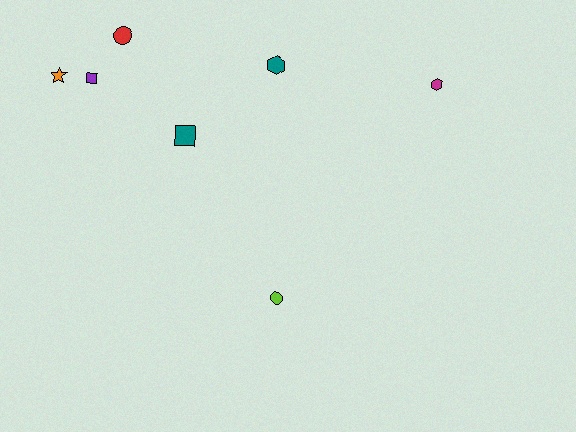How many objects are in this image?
There are 7 objects.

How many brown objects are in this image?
There are no brown objects.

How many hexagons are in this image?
There are 2 hexagons.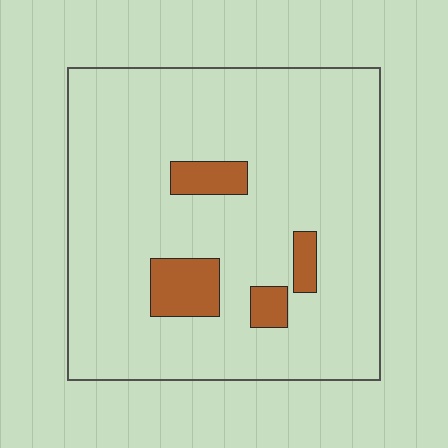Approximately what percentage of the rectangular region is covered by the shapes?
Approximately 10%.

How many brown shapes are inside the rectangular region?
4.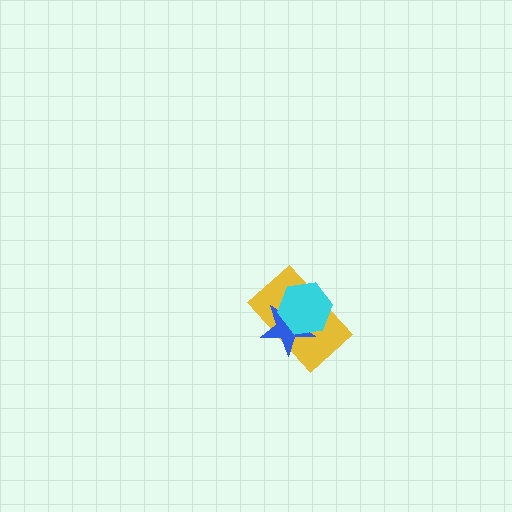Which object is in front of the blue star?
The cyan hexagon is in front of the blue star.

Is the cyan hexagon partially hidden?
No, no other shape covers it.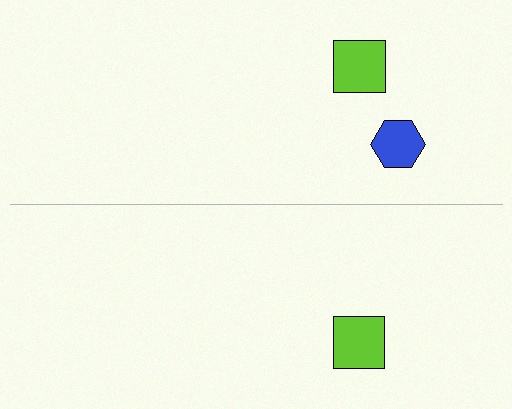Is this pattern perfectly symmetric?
No, the pattern is not perfectly symmetric. A blue hexagon is missing from the bottom side.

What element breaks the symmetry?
A blue hexagon is missing from the bottom side.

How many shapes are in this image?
There are 3 shapes in this image.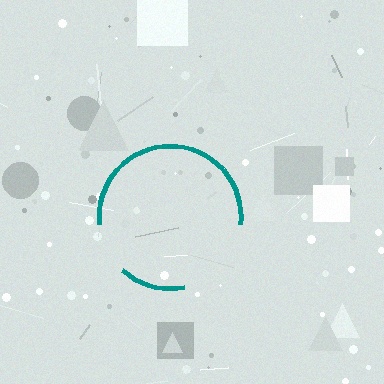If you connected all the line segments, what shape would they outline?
They would outline a circle.